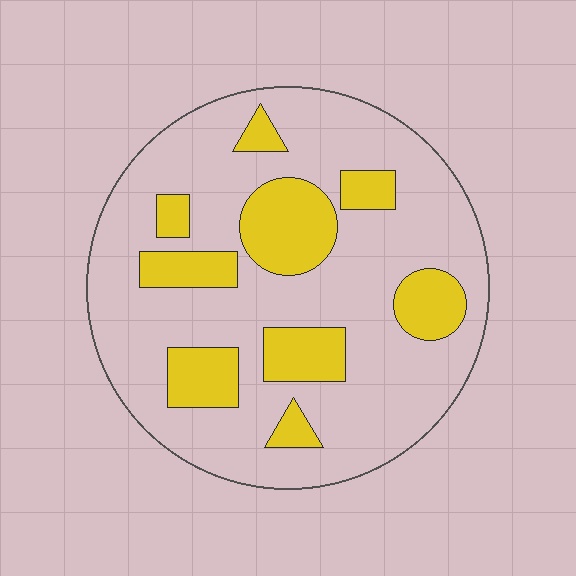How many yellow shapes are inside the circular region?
9.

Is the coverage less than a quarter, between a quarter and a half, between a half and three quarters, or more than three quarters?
Less than a quarter.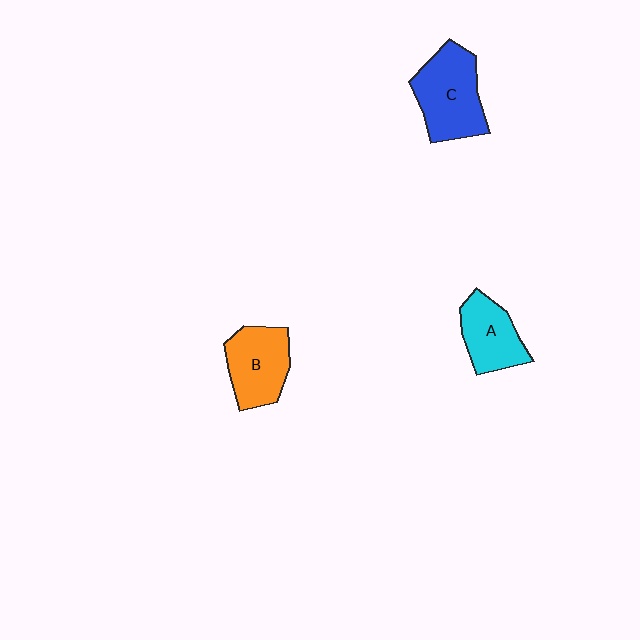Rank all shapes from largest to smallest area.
From largest to smallest: C (blue), B (orange), A (cyan).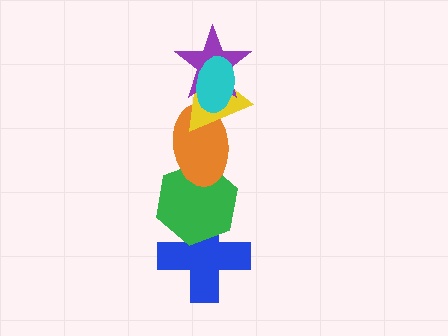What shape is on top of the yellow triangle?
The purple star is on top of the yellow triangle.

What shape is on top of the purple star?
The cyan ellipse is on top of the purple star.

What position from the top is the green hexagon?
The green hexagon is 5th from the top.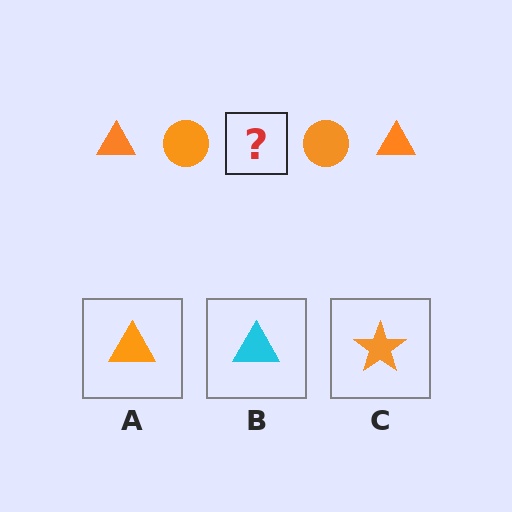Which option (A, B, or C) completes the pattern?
A.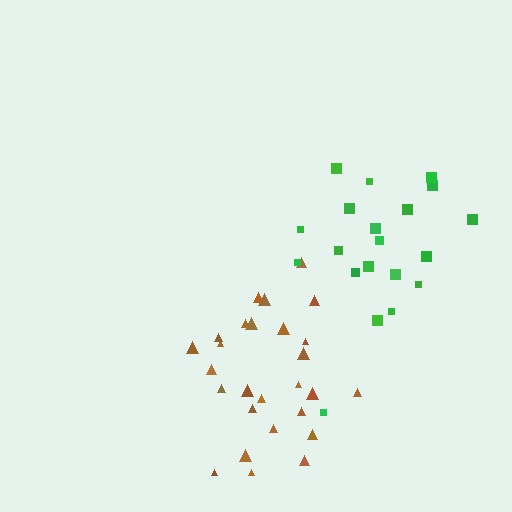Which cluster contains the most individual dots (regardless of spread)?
Brown (27).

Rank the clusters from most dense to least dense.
brown, green.